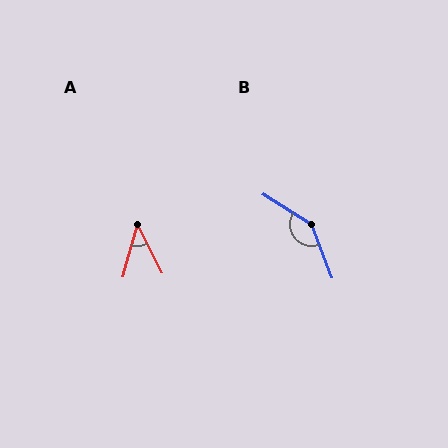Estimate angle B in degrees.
Approximately 144 degrees.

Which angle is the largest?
B, at approximately 144 degrees.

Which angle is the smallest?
A, at approximately 42 degrees.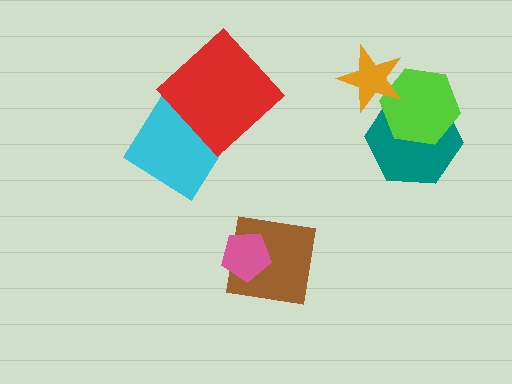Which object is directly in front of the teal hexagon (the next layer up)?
The lime hexagon is directly in front of the teal hexagon.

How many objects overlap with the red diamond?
1 object overlaps with the red diamond.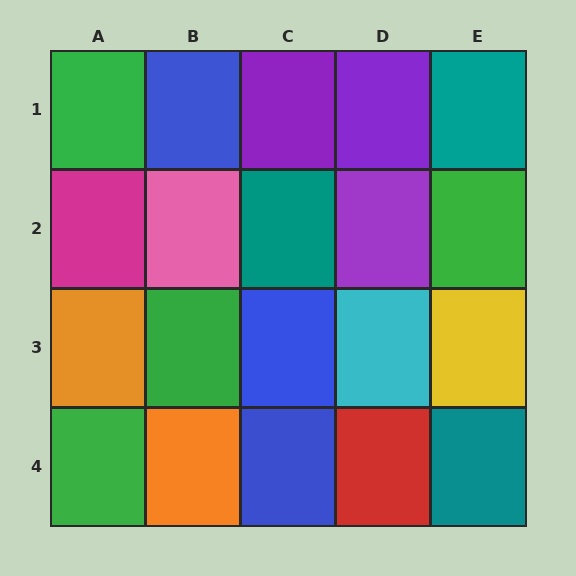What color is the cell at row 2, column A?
Magenta.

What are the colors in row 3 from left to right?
Orange, green, blue, cyan, yellow.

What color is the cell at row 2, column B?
Pink.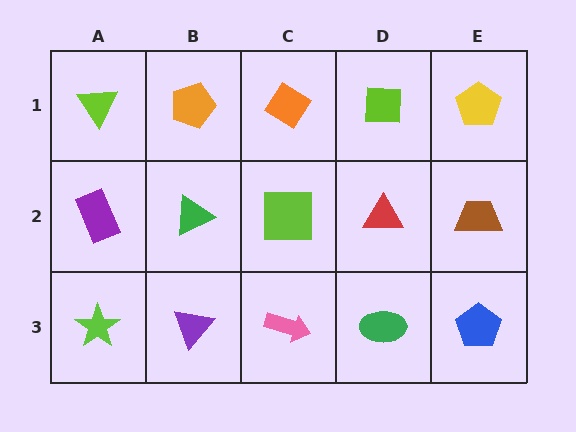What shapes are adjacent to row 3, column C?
A lime square (row 2, column C), a purple triangle (row 3, column B), a green ellipse (row 3, column D).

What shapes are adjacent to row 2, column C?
An orange diamond (row 1, column C), a pink arrow (row 3, column C), a green triangle (row 2, column B), a red triangle (row 2, column D).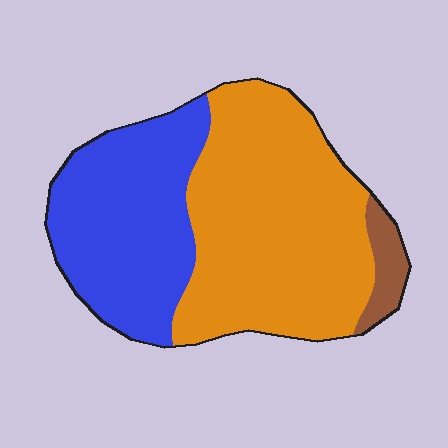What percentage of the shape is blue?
Blue takes up about three eighths (3/8) of the shape.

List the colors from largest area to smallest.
From largest to smallest: orange, blue, brown.